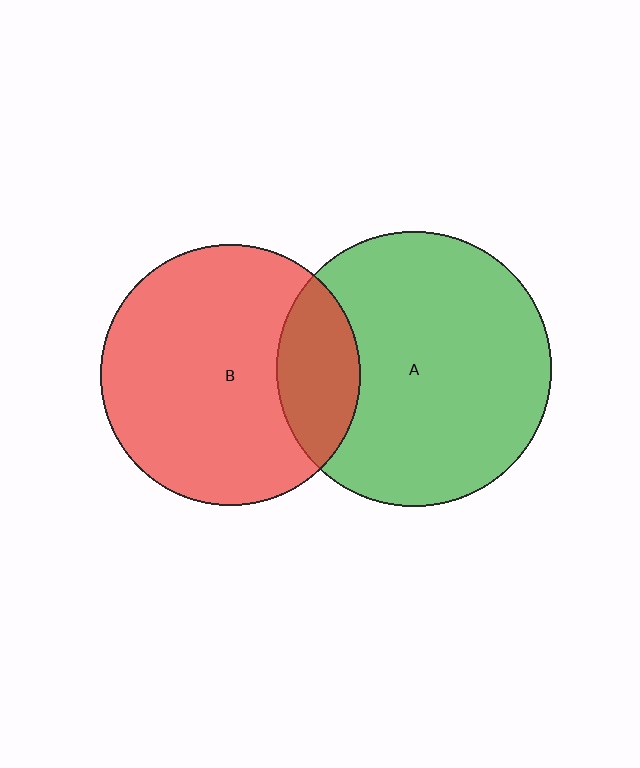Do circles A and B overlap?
Yes.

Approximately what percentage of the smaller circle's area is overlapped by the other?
Approximately 20%.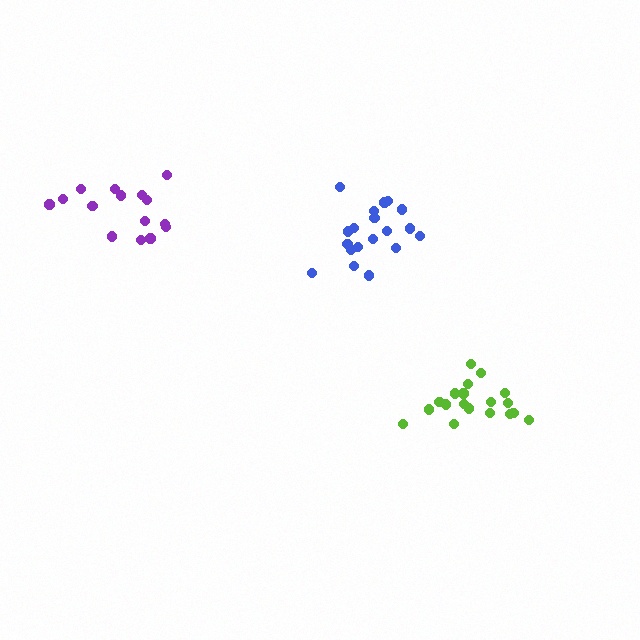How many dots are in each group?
Group 1: 15 dots, Group 2: 19 dots, Group 3: 19 dots (53 total).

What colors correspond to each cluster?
The clusters are colored: purple, blue, lime.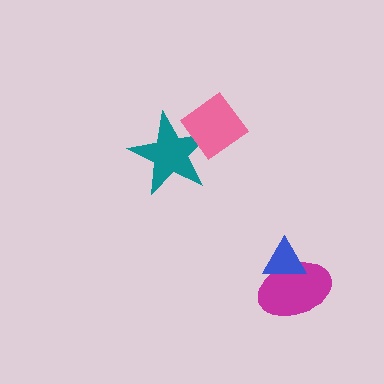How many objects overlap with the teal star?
1 object overlaps with the teal star.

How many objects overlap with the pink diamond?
1 object overlaps with the pink diamond.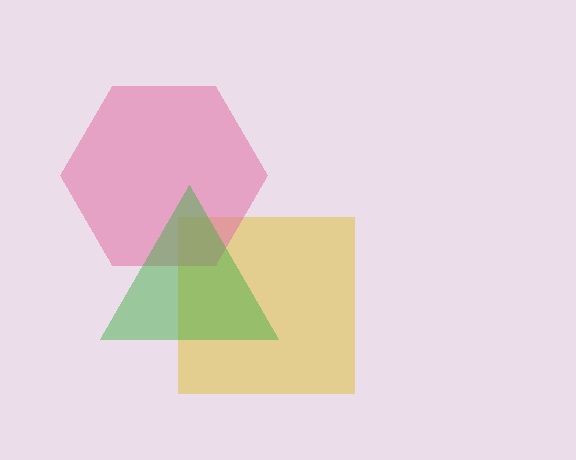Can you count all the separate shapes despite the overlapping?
Yes, there are 3 separate shapes.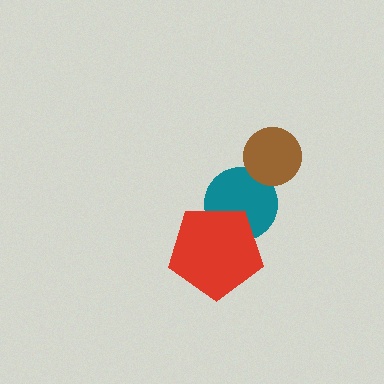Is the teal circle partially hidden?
Yes, it is partially covered by another shape.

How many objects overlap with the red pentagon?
1 object overlaps with the red pentagon.